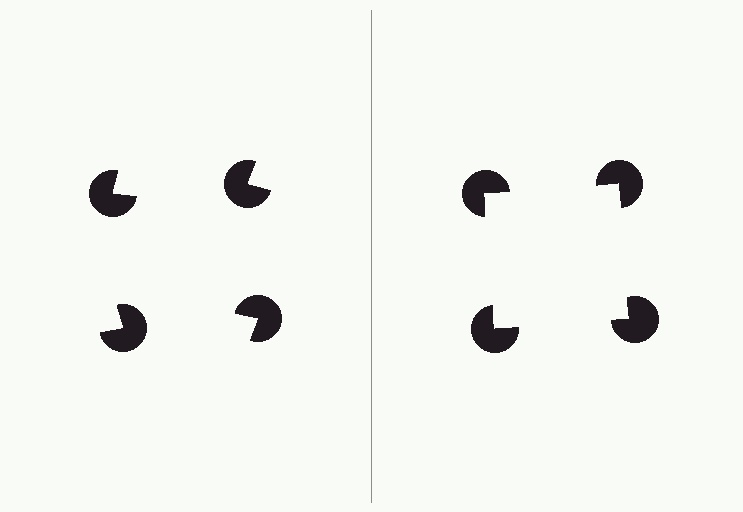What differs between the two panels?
The pac-man discs are positioned identically on both sides; only the wedge orientations differ. On the right they align to a square; on the left they are misaligned.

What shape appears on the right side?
An illusory square.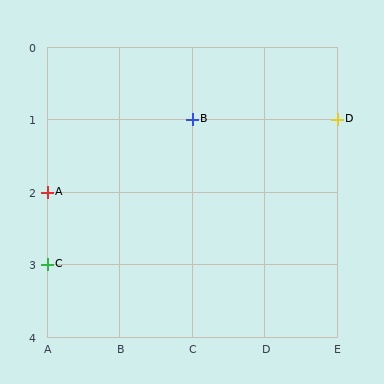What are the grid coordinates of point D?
Point D is at grid coordinates (E, 1).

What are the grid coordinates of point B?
Point B is at grid coordinates (C, 1).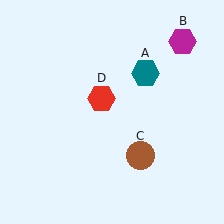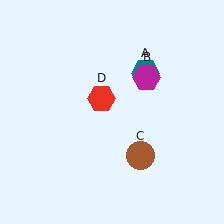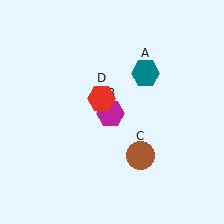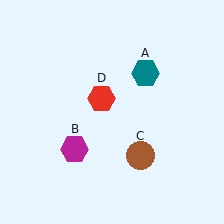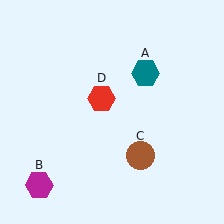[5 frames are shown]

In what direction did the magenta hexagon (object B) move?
The magenta hexagon (object B) moved down and to the left.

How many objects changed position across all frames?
1 object changed position: magenta hexagon (object B).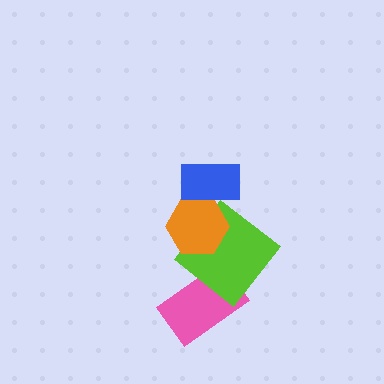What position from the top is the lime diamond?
The lime diamond is 3rd from the top.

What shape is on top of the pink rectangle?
The lime diamond is on top of the pink rectangle.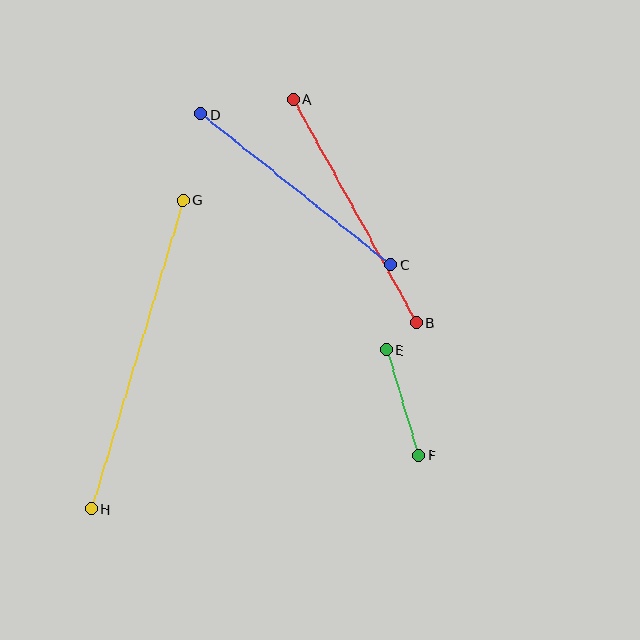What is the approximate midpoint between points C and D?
The midpoint is at approximately (296, 189) pixels.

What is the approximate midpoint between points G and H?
The midpoint is at approximately (137, 354) pixels.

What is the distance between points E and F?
The distance is approximately 111 pixels.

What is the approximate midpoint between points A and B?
The midpoint is at approximately (355, 211) pixels.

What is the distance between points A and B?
The distance is approximately 255 pixels.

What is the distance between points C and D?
The distance is approximately 242 pixels.